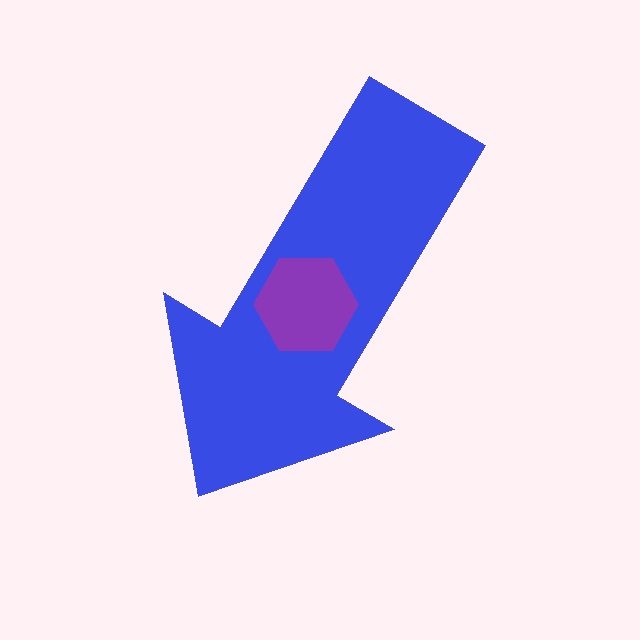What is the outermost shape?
The blue arrow.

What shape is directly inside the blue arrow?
The purple hexagon.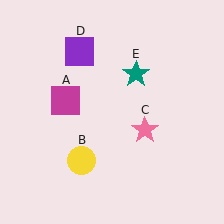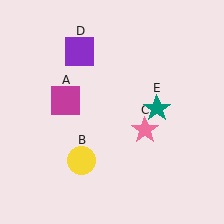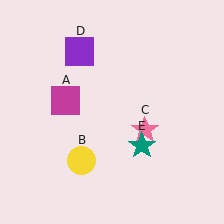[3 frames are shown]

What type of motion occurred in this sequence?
The teal star (object E) rotated clockwise around the center of the scene.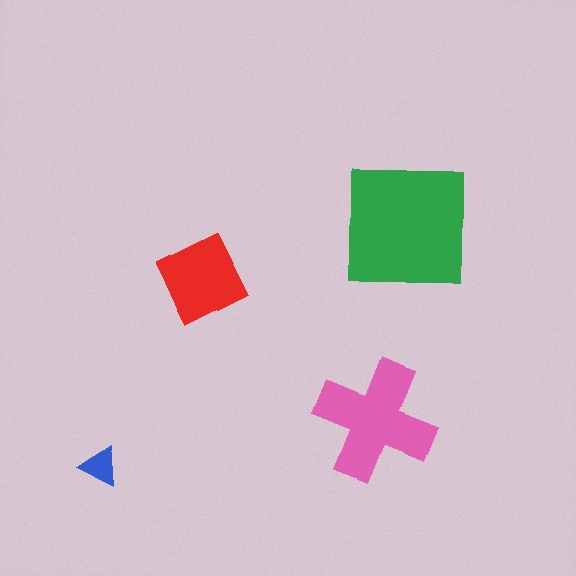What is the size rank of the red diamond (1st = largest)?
3rd.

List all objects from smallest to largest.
The blue triangle, the red diamond, the pink cross, the green square.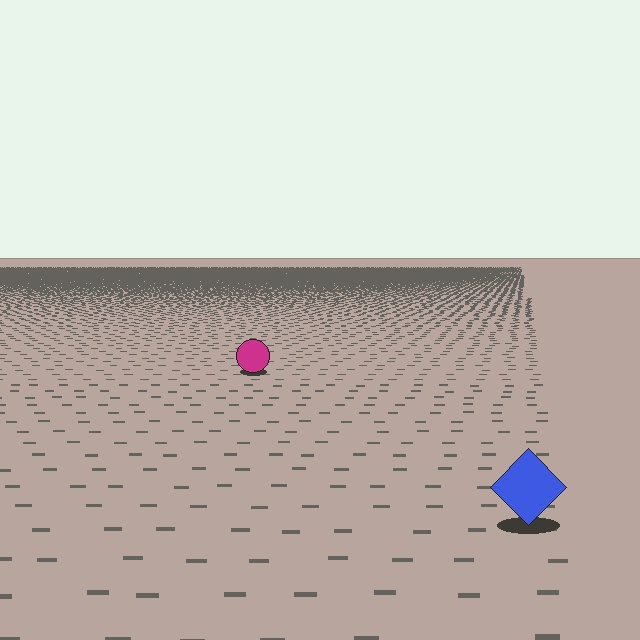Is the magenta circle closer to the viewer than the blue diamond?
No. The blue diamond is closer — you can tell from the texture gradient: the ground texture is coarser near it.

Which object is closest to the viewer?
The blue diamond is closest. The texture marks near it are larger and more spread out.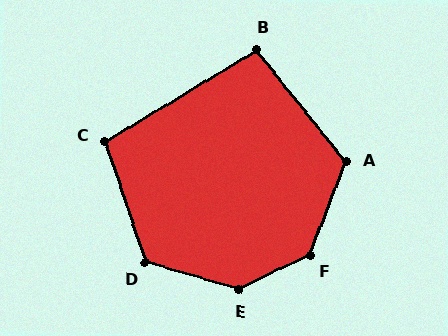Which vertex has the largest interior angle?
E, at approximately 138 degrees.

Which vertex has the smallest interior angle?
B, at approximately 98 degrees.